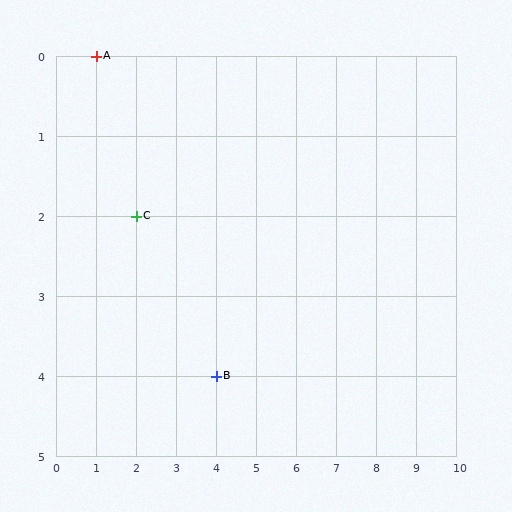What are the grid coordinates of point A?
Point A is at grid coordinates (1, 0).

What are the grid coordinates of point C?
Point C is at grid coordinates (2, 2).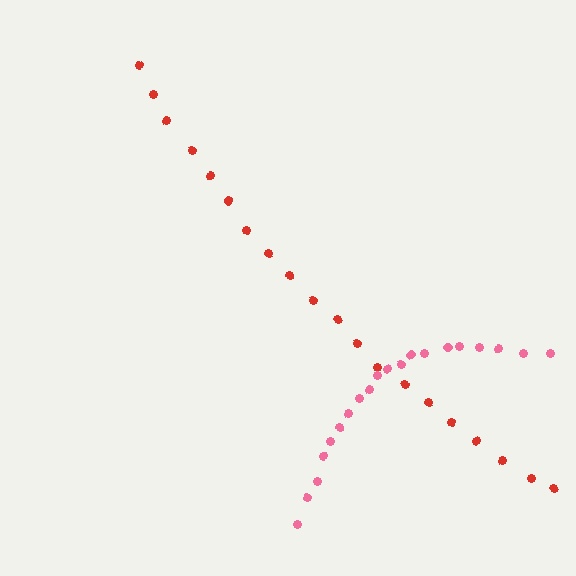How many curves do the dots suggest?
There are 2 distinct paths.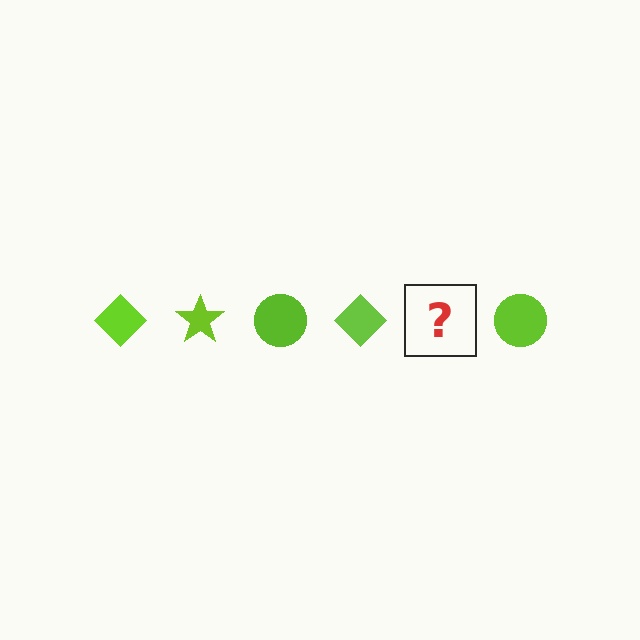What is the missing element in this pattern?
The missing element is a lime star.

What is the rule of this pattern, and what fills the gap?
The rule is that the pattern cycles through diamond, star, circle shapes in lime. The gap should be filled with a lime star.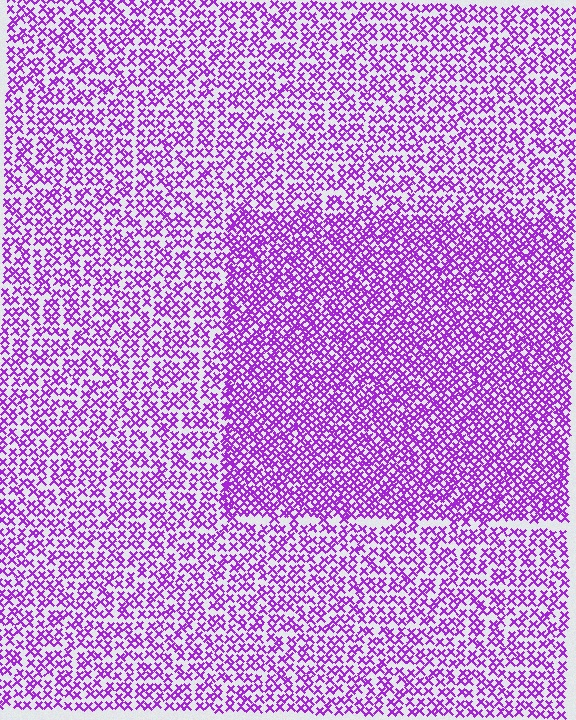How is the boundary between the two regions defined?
The boundary is defined by a change in element density (approximately 1.7x ratio). All elements are the same color, size, and shape.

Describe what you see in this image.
The image contains small purple elements arranged at two different densities. A rectangle-shaped region is visible where the elements are more densely packed than the surrounding area.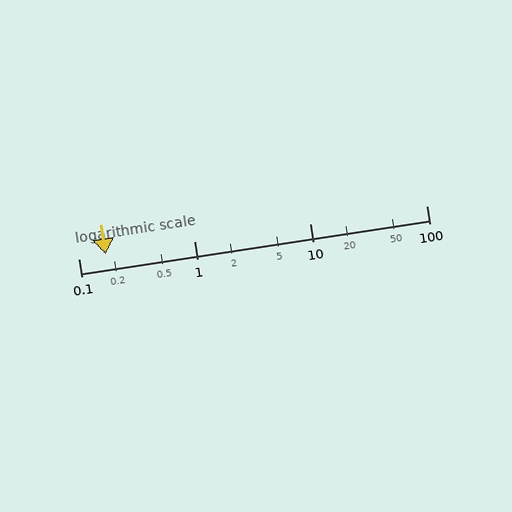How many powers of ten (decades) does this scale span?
The scale spans 3 decades, from 0.1 to 100.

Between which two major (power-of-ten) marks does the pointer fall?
The pointer is between 0.1 and 1.